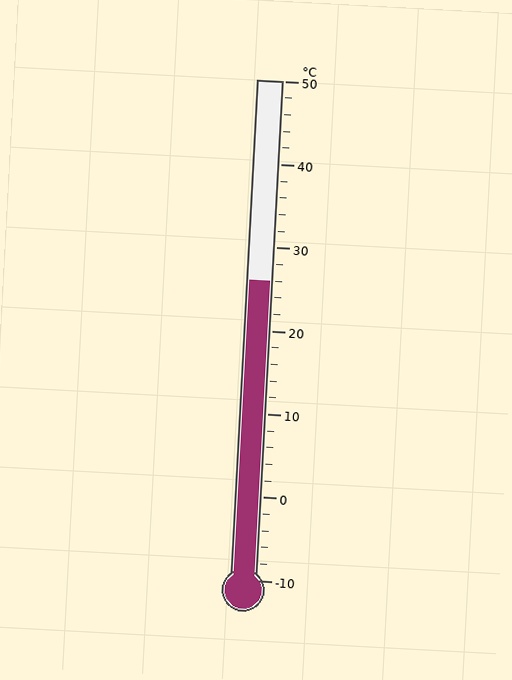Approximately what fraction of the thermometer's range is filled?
The thermometer is filled to approximately 60% of its range.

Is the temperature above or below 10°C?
The temperature is above 10°C.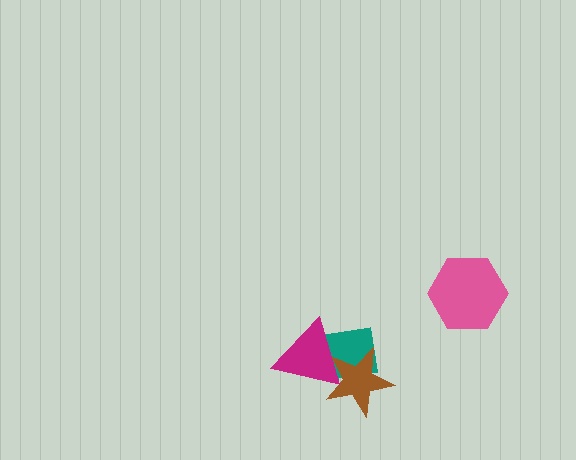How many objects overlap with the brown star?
2 objects overlap with the brown star.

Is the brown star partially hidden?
Yes, it is partially covered by another shape.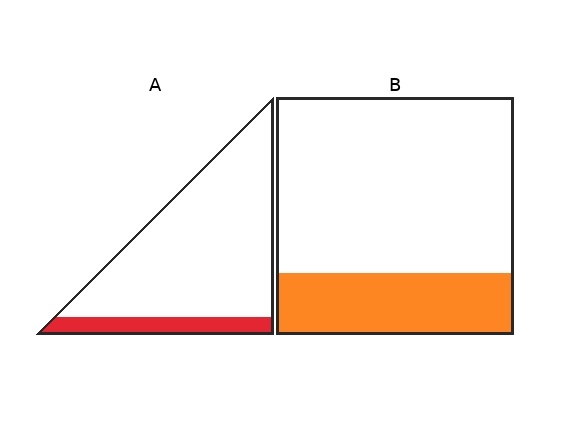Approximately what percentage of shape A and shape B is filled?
A is approximately 15% and B is approximately 25%.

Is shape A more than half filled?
No.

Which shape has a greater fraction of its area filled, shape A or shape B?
Shape B.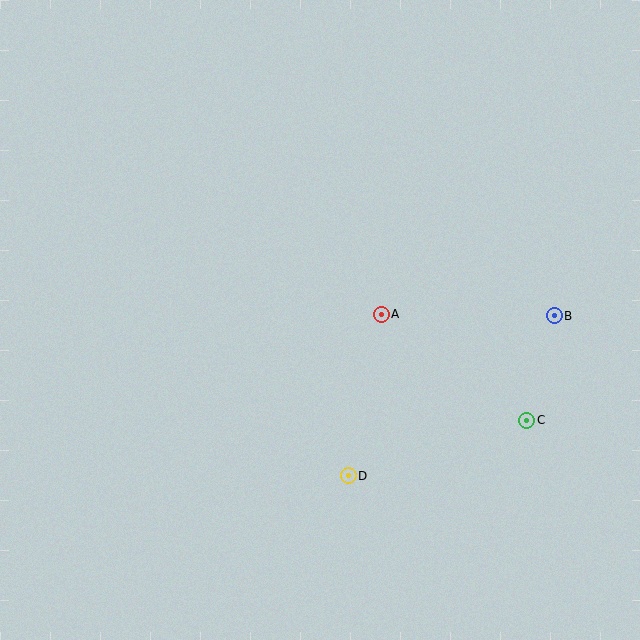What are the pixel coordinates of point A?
Point A is at (381, 314).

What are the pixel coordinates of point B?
Point B is at (554, 316).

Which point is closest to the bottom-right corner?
Point C is closest to the bottom-right corner.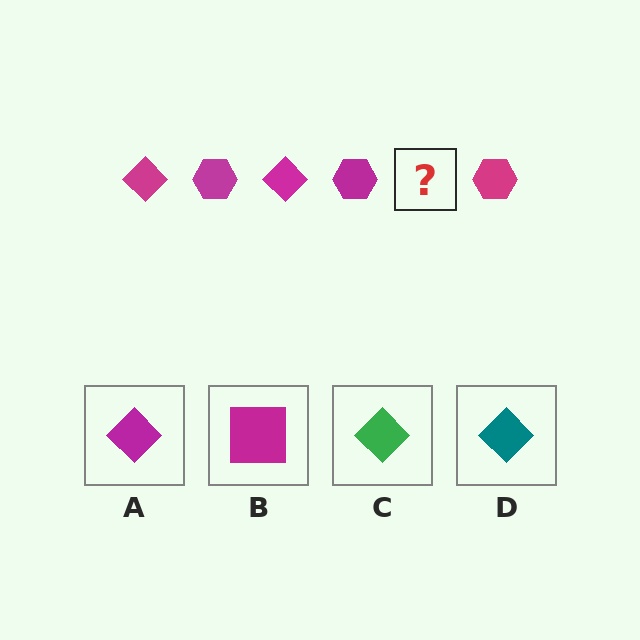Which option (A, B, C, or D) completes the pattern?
A.